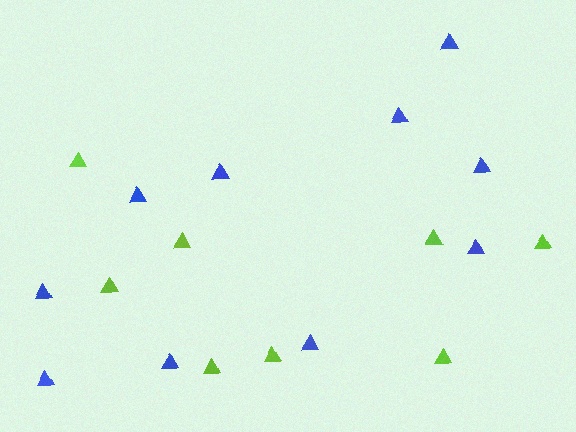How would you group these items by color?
There are 2 groups: one group of lime triangles (8) and one group of blue triangles (10).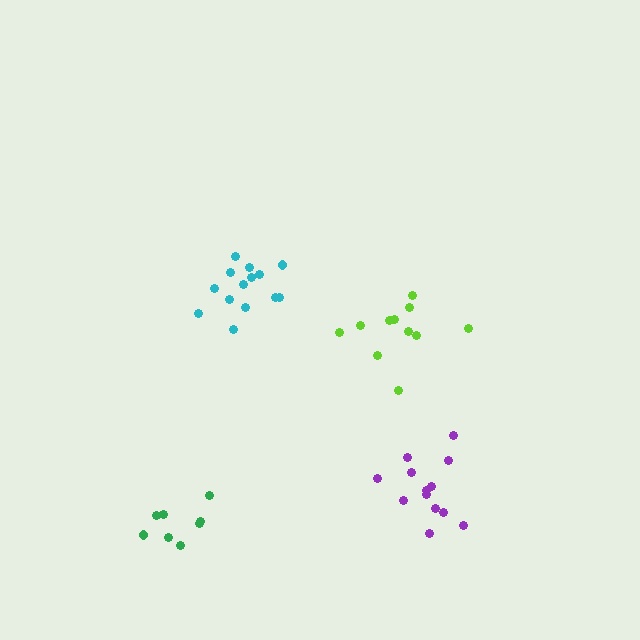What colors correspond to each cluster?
The clusters are colored: lime, purple, green, cyan.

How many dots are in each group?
Group 1: 11 dots, Group 2: 13 dots, Group 3: 8 dots, Group 4: 14 dots (46 total).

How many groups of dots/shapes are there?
There are 4 groups.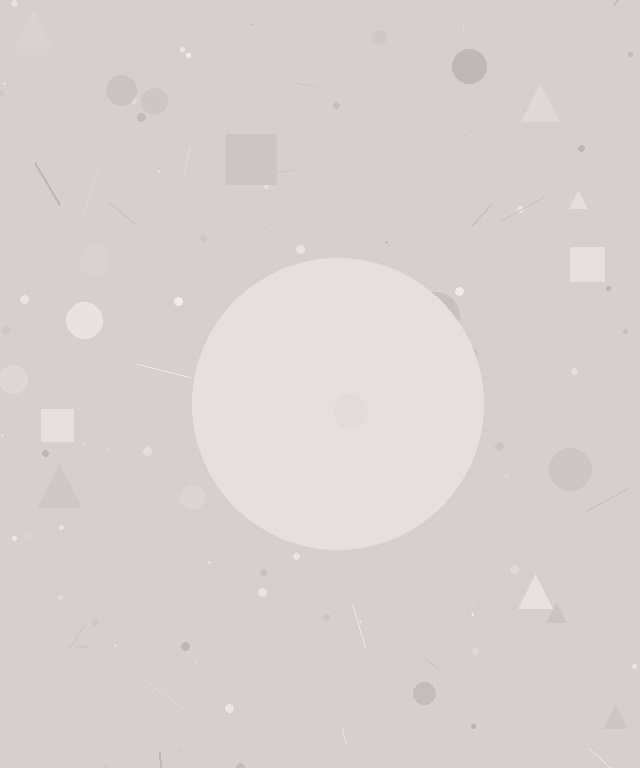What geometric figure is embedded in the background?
A circle is embedded in the background.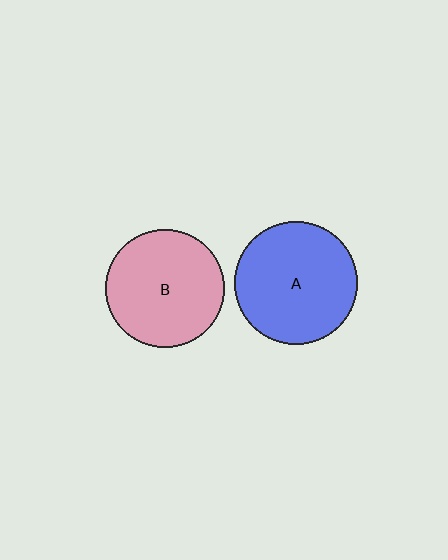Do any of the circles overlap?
No, none of the circles overlap.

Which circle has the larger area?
Circle A (blue).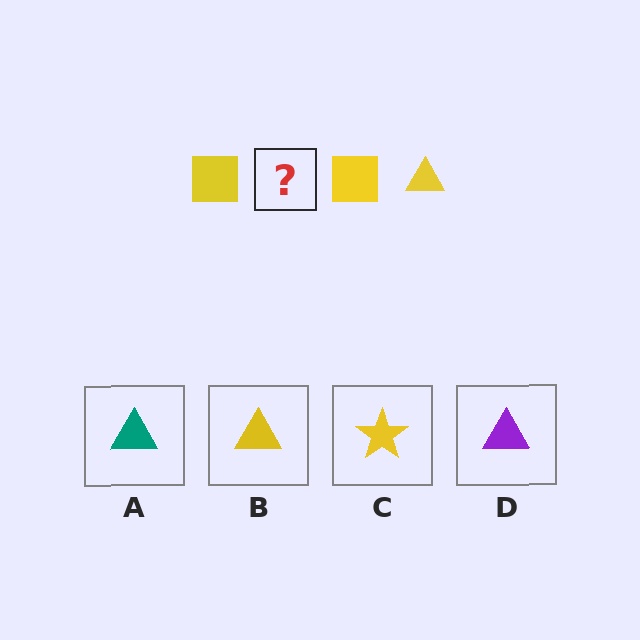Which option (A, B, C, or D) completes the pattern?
B.